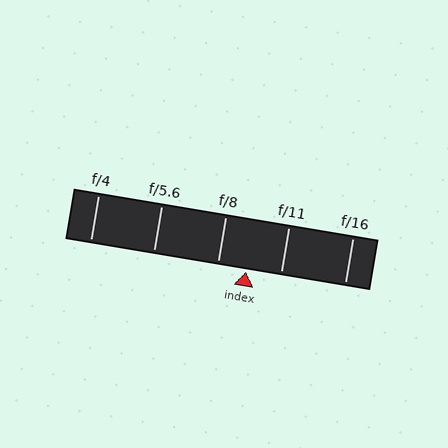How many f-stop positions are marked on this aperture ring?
There are 5 f-stop positions marked.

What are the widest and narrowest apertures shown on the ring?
The widest aperture shown is f/4 and the narrowest is f/16.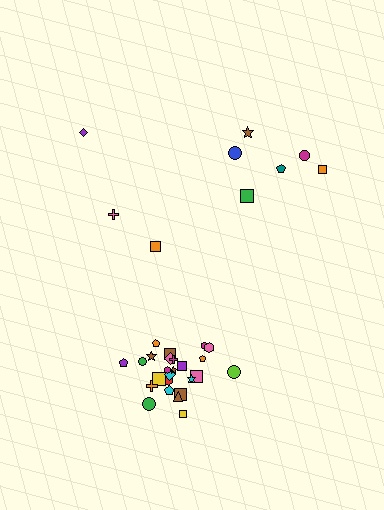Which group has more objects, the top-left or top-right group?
The top-right group.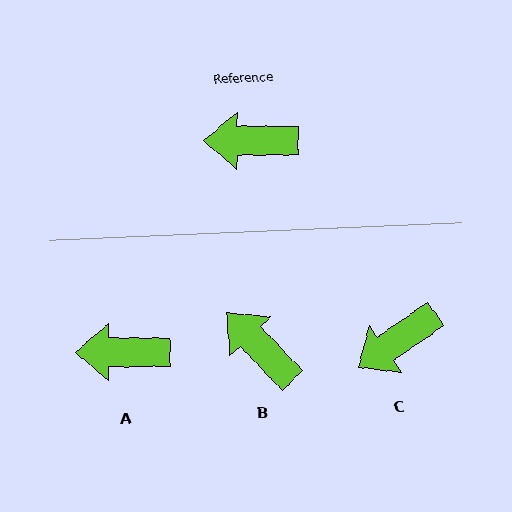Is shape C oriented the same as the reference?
No, it is off by about 34 degrees.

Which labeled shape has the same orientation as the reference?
A.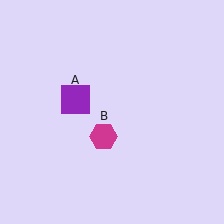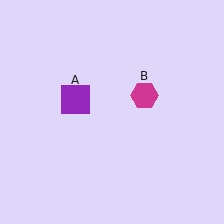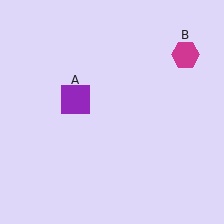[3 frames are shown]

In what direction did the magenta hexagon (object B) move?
The magenta hexagon (object B) moved up and to the right.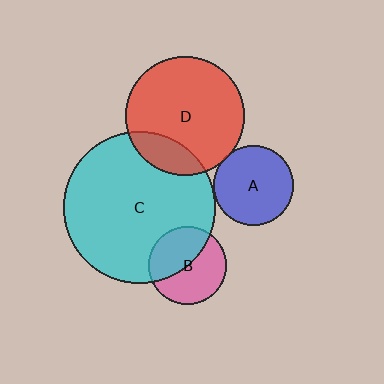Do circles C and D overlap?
Yes.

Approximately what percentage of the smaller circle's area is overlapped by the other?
Approximately 20%.